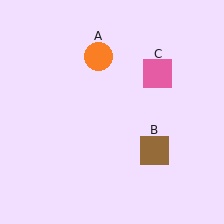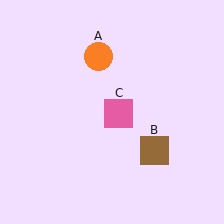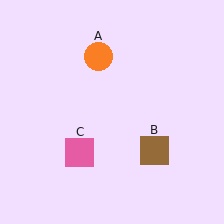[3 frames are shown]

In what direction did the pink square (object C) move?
The pink square (object C) moved down and to the left.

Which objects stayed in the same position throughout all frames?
Orange circle (object A) and brown square (object B) remained stationary.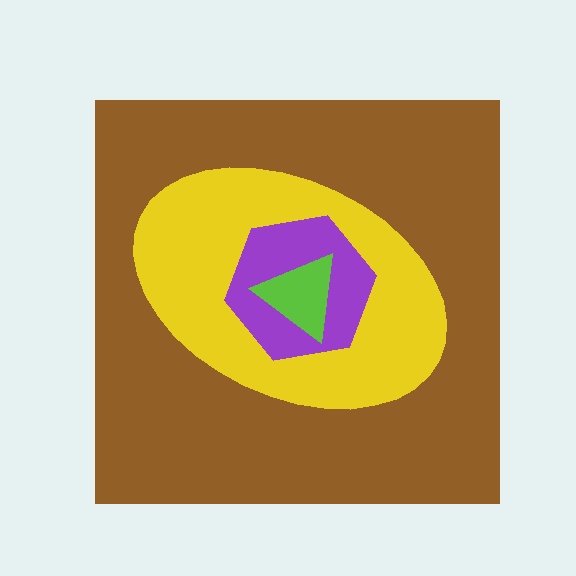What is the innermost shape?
The lime triangle.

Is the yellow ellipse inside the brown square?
Yes.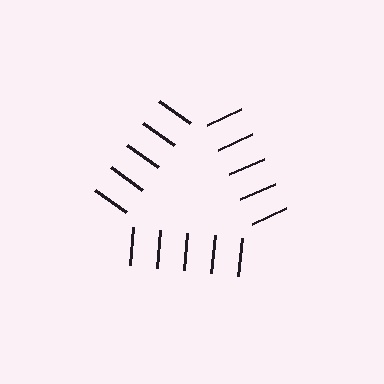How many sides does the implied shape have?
3 sides — the line-ends trace a triangle.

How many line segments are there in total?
15 — 5 along each of the 3 edges.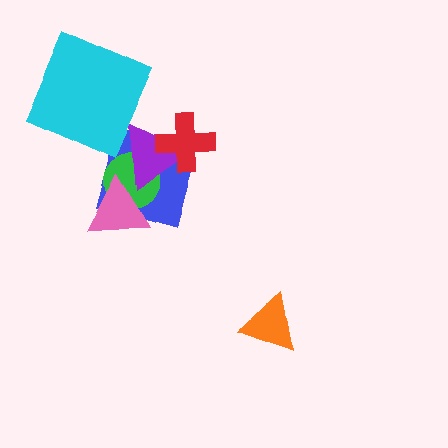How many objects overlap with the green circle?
3 objects overlap with the green circle.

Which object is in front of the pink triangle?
The purple triangle is in front of the pink triangle.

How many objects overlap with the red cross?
2 objects overlap with the red cross.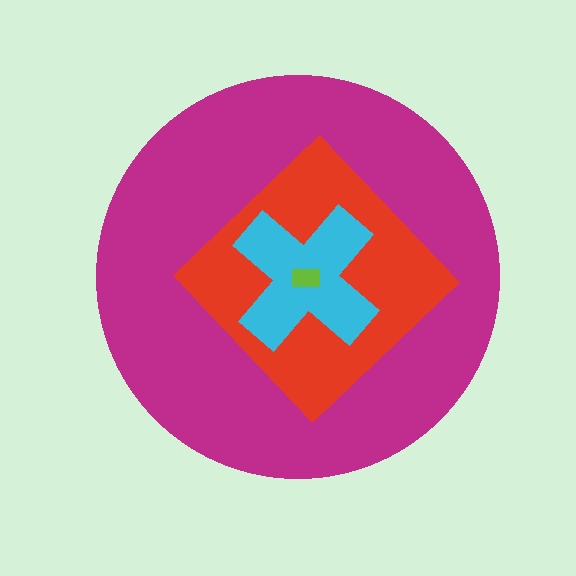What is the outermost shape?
The magenta circle.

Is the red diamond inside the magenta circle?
Yes.